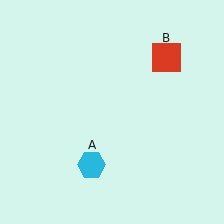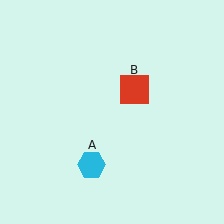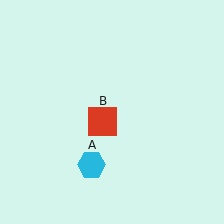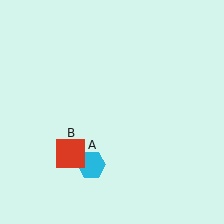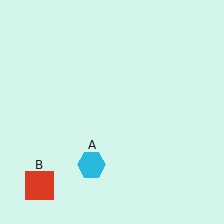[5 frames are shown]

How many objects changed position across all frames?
1 object changed position: red square (object B).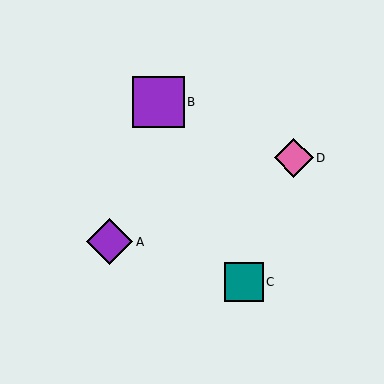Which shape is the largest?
The purple square (labeled B) is the largest.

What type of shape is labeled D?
Shape D is a pink diamond.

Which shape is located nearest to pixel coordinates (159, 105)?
The purple square (labeled B) at (158, 102) is nearest to that location.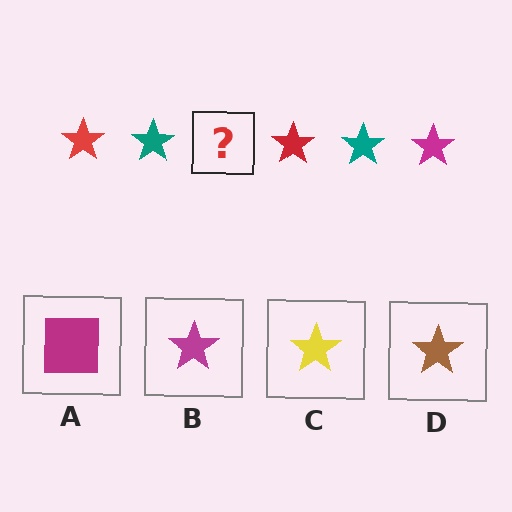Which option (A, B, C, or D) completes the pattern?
B.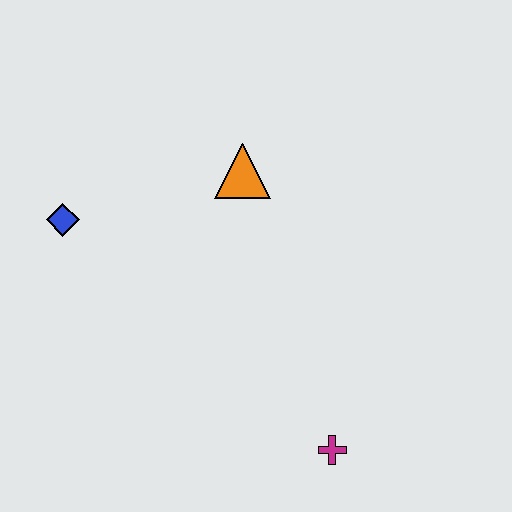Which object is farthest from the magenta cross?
The blue diamond is farthest from the magenta cross.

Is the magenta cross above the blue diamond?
No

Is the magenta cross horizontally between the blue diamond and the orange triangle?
No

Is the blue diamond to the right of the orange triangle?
No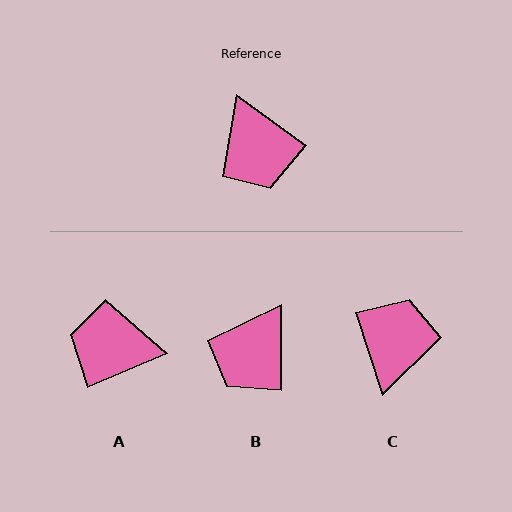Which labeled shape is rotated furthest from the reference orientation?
C, about 144 degrees away.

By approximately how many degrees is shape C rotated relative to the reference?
Approximately 144 degrees counter-clockwise.